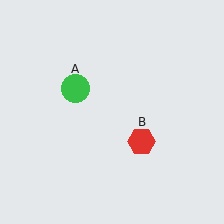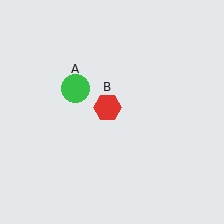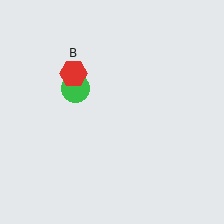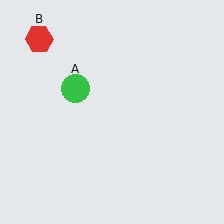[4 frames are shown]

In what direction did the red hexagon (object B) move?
The red hexagon (object B) moved up and to the left.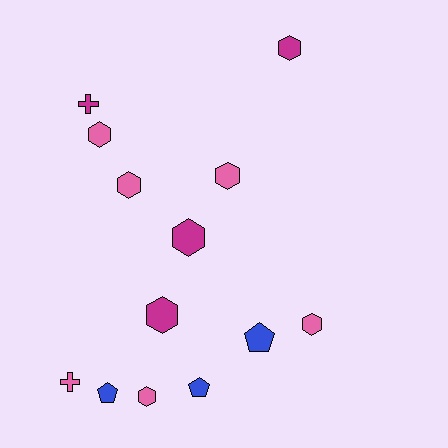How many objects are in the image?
There are 13 objects.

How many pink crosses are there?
There is 1 pink cross.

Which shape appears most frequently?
Hexagon, with 8 objects.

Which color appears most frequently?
Pink, with 6 objects.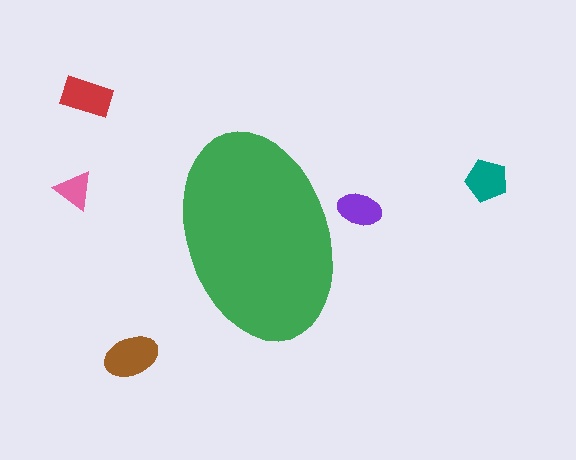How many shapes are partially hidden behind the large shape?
1 shape is partially hidden.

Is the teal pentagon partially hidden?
No, the teal pentagon is fully visible.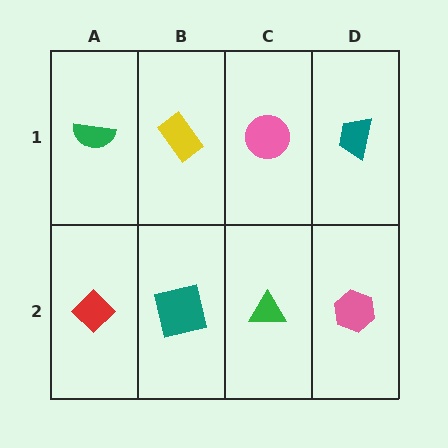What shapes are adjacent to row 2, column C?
A pink circle (row 1, column C), a teal square (row 2, column B), a pink hexagon (row 2, column D).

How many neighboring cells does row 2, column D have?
2.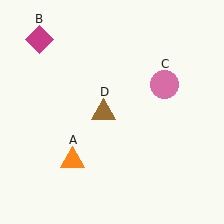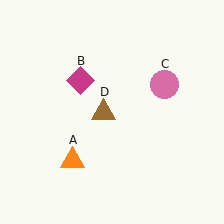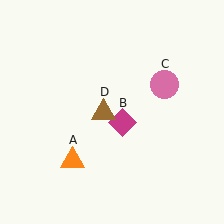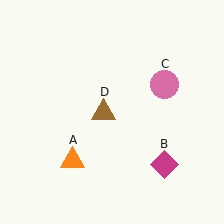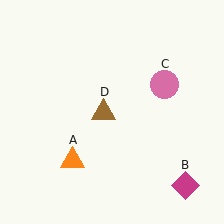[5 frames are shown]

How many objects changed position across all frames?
1 object changed position: magenta diamond (object B).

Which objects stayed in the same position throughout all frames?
Orange triangle (object A) and pink circle (object C) and brown triangle (object D) remained stationary.